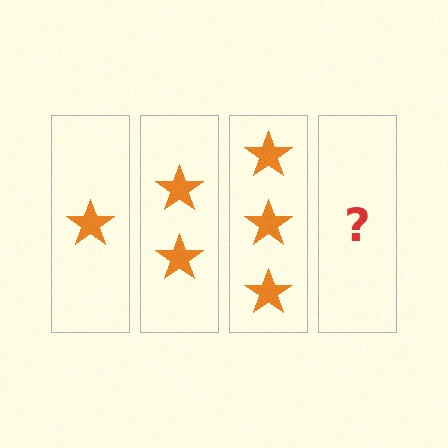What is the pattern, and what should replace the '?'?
The pattern is that each step adds one more star. The '?' should be 4 stars.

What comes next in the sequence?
The next element should be 4 stars.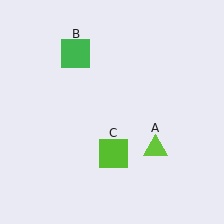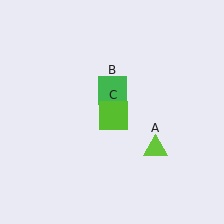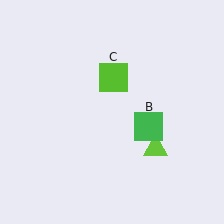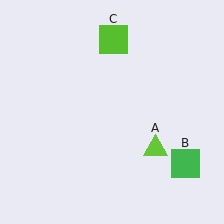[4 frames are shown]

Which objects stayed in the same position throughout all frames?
Lime triangle (object A) remained stationary.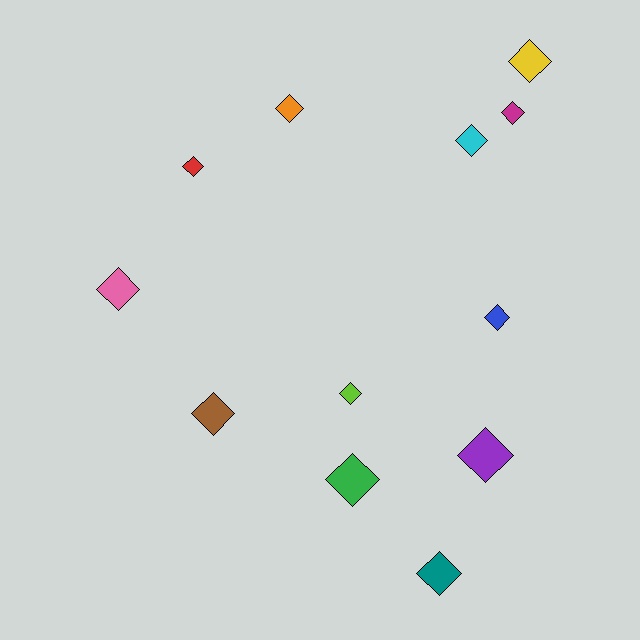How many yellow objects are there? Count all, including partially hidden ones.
There is 1 yellow object.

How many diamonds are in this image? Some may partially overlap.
There are 12 diamonds.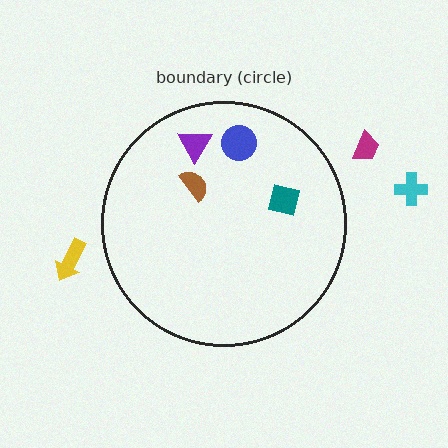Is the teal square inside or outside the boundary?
Inside.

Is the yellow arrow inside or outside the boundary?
Outside.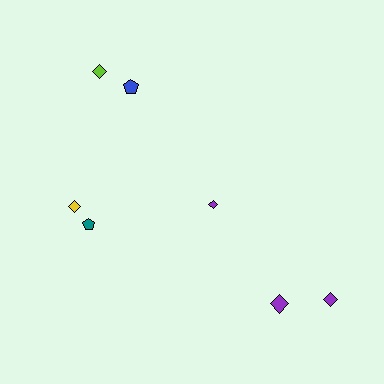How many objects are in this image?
There are 7 objects.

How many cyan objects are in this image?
There are no cyan objects.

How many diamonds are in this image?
There are 5 diamonds.